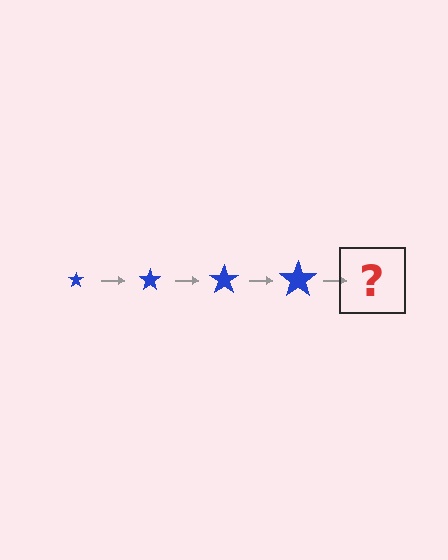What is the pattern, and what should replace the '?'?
The pattern is that the star gets progressively larger each step. The '?' should be a blue star, larger than the previous one.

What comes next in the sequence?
The next element should be a blue star, larger than the previous one.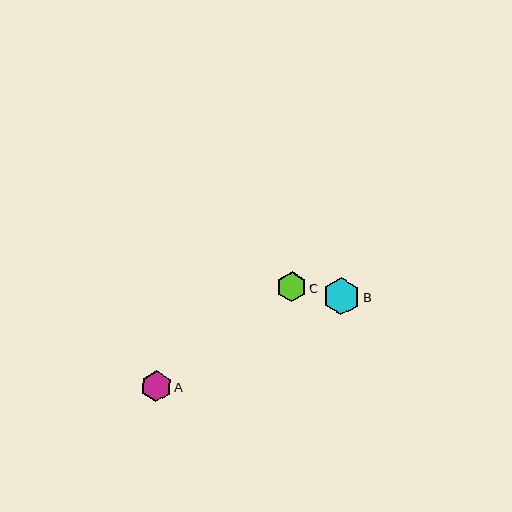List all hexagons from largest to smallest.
From largest to smallest: B, A, C.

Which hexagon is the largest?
Hexagon B is the largest with a size of approximately 37 pixels.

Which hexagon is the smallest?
Hexagon C is the smallest with a size of approximately 30 pixels.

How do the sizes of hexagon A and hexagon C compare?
Hexagon A and hexagon C are approximately the same size.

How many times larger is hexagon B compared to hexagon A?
Hexagon B is approximately 1.2 times the size of hexagon A.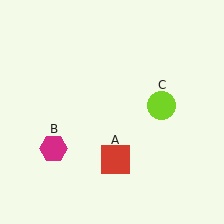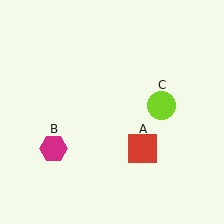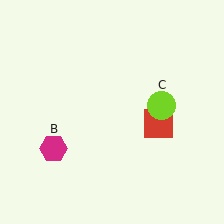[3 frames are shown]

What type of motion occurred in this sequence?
The red square (object A) rotated counterclockwise around the center of the scene.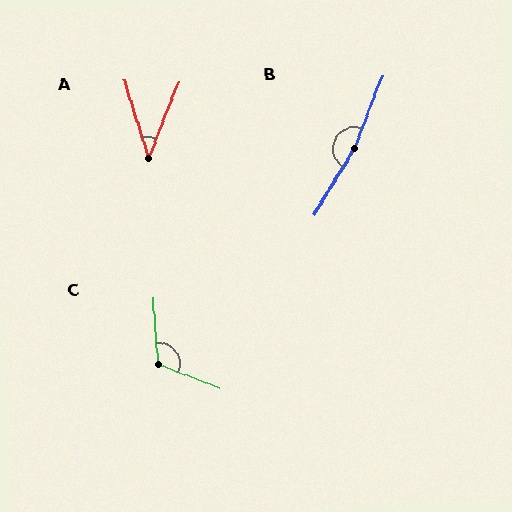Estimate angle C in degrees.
Approximately 115 degrees.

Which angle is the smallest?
A, at approximately 39 degrees.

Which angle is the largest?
B, at approximately 170 degrees.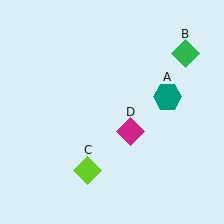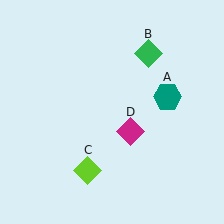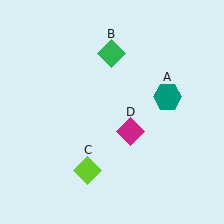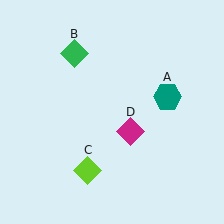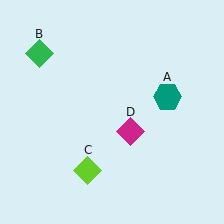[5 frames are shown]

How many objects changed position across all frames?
1 object changed position: green diamond (object B).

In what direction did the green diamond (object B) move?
The green diamond (object B) moved left.